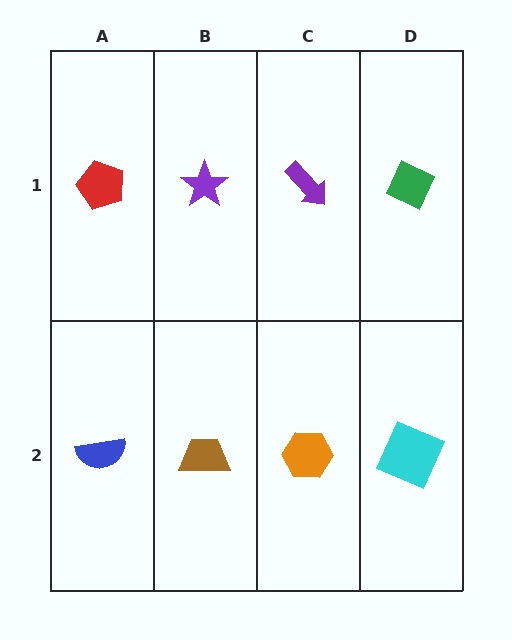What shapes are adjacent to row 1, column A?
A blue semicircle (row 2, column A), a purple star (row 1, column B).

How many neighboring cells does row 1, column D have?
2.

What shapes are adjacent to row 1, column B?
A brown trapezoid (row 2, column B), a red pentagon (row 1, column A), a purple arrow (row 1, column C).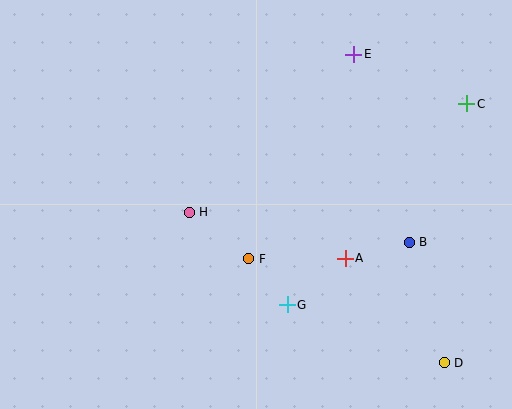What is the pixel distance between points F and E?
The distance between F and E is 230 pixels.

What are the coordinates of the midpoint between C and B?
The midpoint between C and B is at (438, 173).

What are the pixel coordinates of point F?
Point F is at (249, 259).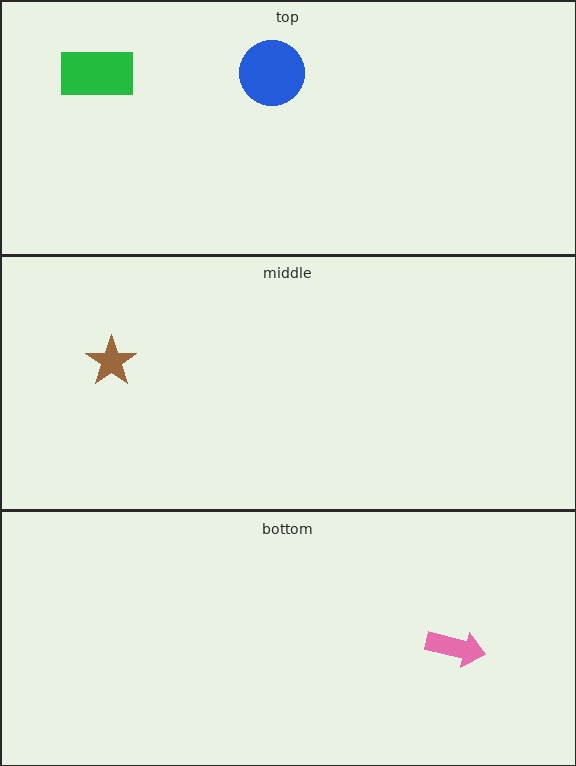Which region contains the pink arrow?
The bottom region.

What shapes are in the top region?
The green rectangle, the blue circle.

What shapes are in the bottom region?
The pink arrow.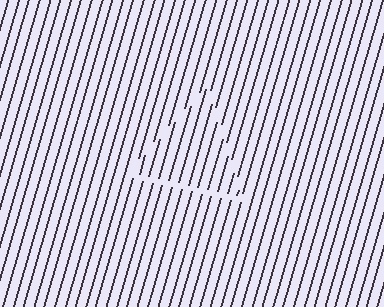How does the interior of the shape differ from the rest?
The interior of the shape contains the same grating, shifted by half a period — the contour is defined by the phase discontinuity where line-ends from the inner and outer gratings abut.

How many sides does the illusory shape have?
3 sides — the line-ends trace a triangle.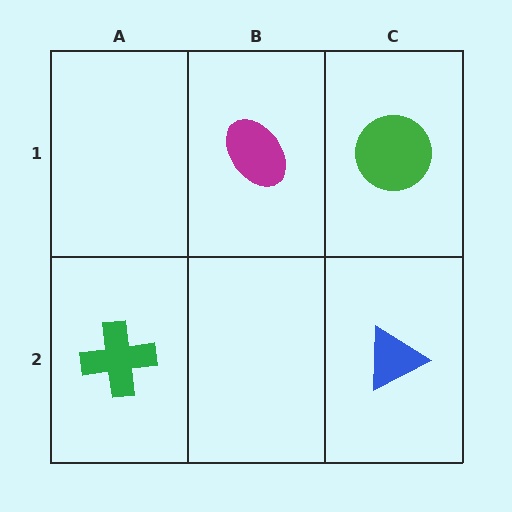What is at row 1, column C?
A green circle.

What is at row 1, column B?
A magenta ellipse.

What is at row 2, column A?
A green cross.